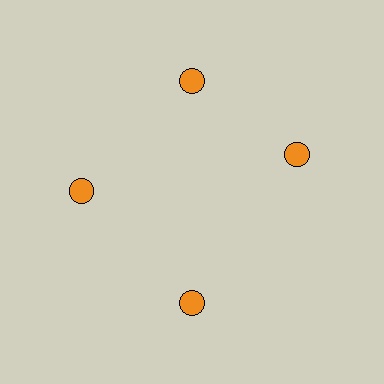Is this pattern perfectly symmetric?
No. The 4 orange circles are arranged in a ring, but one element near the 3 o'clock position is rotated out of alignment along the ring, breaking the 4-fold rotational symmetry.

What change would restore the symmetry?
The symmetry would be restored by rotating it back into even spacing with its neighbors so that all 4 circles sit at equal angles and equal distance from the center.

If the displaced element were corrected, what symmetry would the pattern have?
It would have 4-fold rotational symmetry — the pattern would map onto itself every 90 degrees.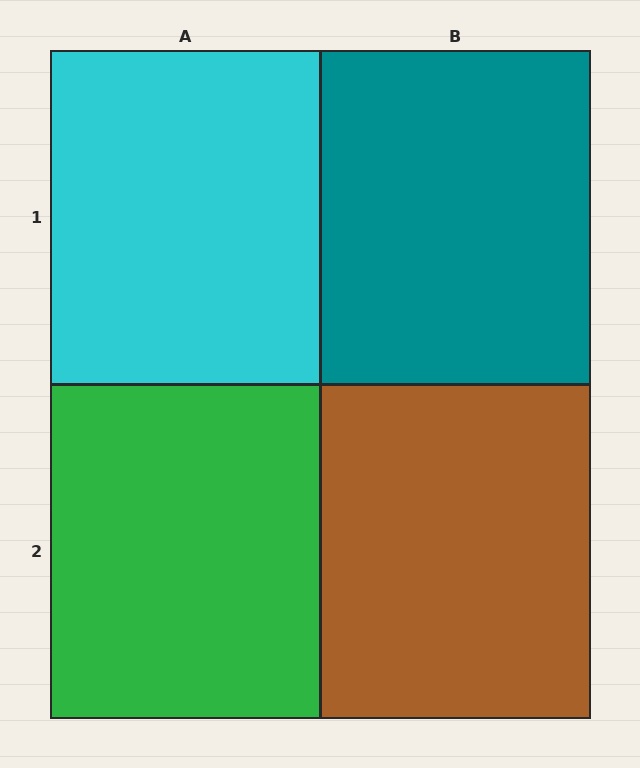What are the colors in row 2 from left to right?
Green, brown.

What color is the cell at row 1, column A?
Cyan.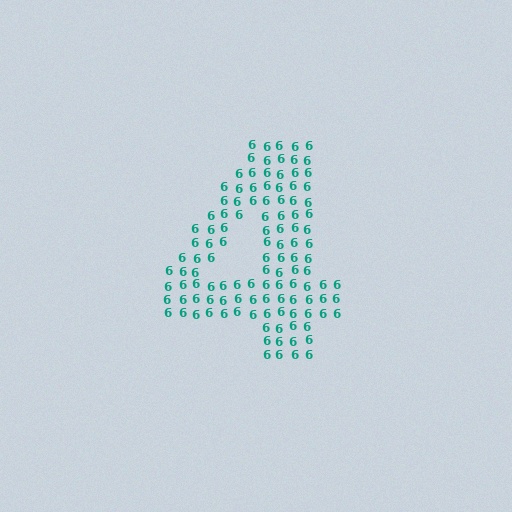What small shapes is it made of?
It is made of small digit 6's.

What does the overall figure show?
The overall figure shows the digit 4.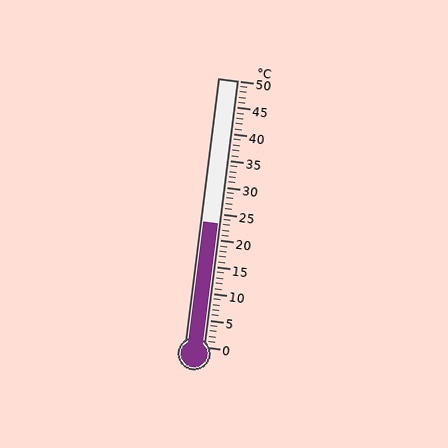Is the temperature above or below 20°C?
The temperature is above 20°C.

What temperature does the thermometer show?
The thermometer shows approximately 23°C.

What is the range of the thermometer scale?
The thermometer scale ranges from 0°C to 50°C.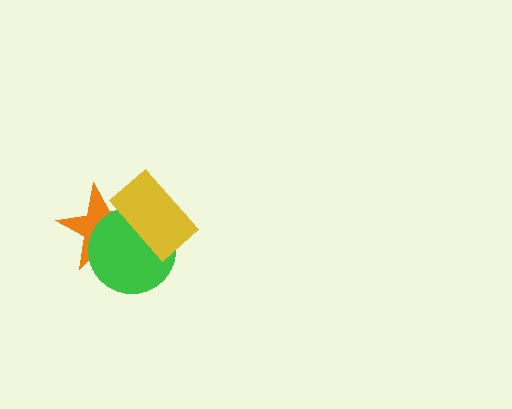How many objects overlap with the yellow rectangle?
2 objects overlap with the yellow rectangle.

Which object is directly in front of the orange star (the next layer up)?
The green circle is directly in front of the orange star.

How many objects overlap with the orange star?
2 objects overlap with the orange star.